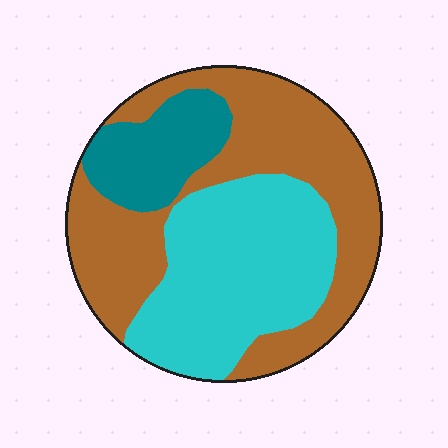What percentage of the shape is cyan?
Cyan takes up about three eighths (3/8) of the shape.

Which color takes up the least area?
Teal, at roughly 15%.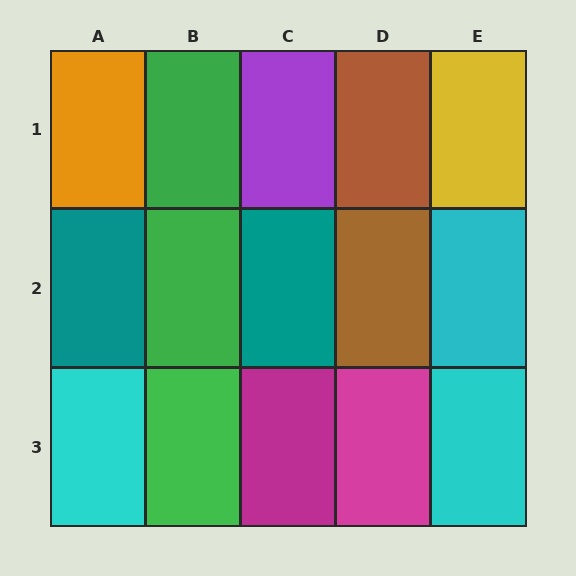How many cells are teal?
2 cells are teal.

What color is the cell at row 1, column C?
Purple.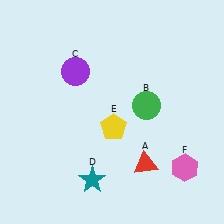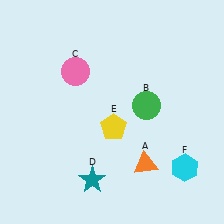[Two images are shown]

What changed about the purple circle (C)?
In Image 1, C is purple. In Image 2, it changed to pink.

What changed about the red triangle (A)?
In Image 1, A is red. In Image 2, it changed to orange.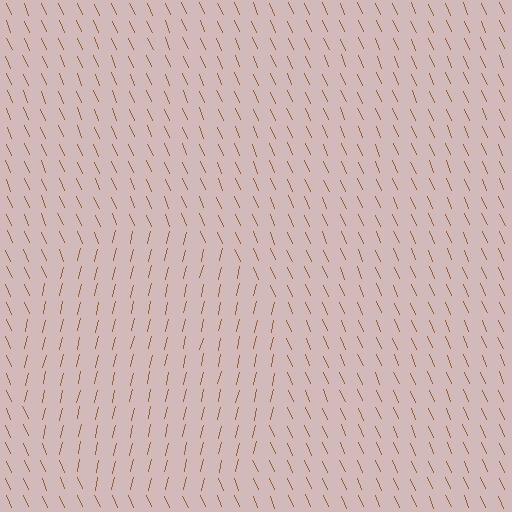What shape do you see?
I see a circle.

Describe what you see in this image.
The image is filled with small brown line segments. A circle region in the image has lines oriented differently from the surrounding lines, creating a visible texture boundary.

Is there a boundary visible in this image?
Yes, there is a texture boundary formed by a change in line orientation.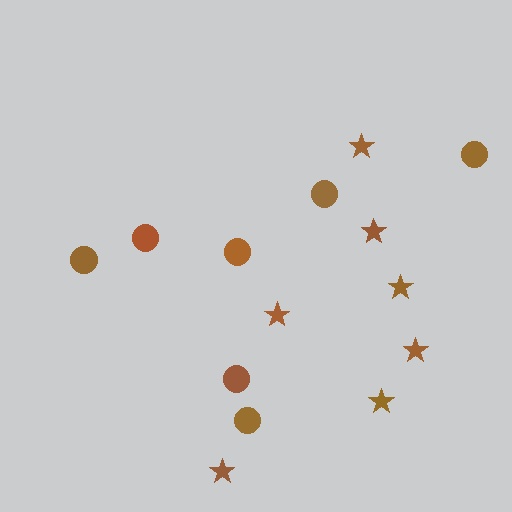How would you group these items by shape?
There are 2 groups: one group of circles (7) and one group of stars (7).